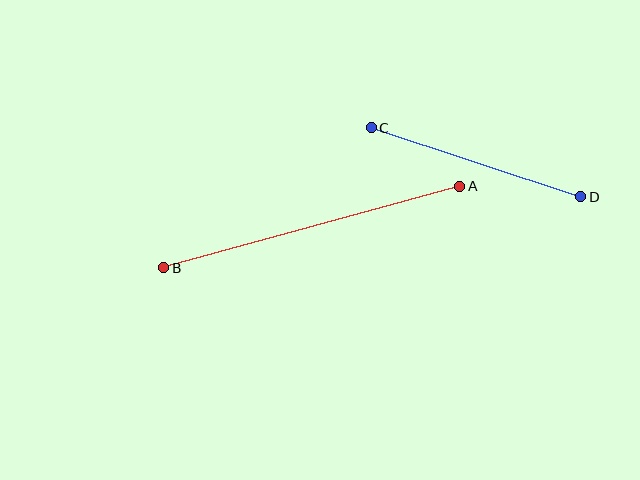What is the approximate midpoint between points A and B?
The midpoint is at approximately (312, 227) pixels.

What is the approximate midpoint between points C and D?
The midpoint is at approximately (476, 162) pixels.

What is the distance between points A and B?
The distance is approximately 307 pixels.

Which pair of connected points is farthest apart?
Points A and B are farthest apart.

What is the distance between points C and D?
The distance is approximately 220 pixels.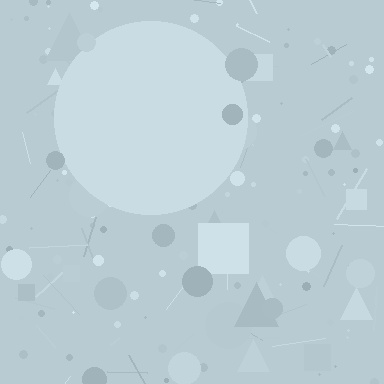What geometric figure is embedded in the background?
A circle is embedded in the background.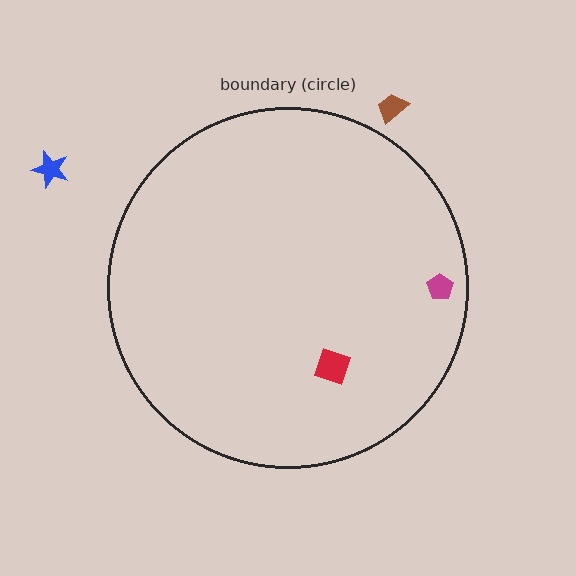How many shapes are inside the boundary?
2 inside, 2 outside.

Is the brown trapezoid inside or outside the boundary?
Outside.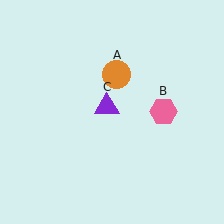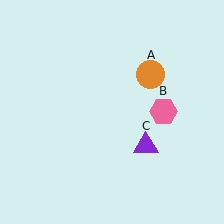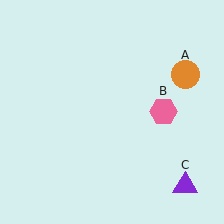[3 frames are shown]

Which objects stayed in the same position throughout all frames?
Pink hexagon (object B) remained stationary.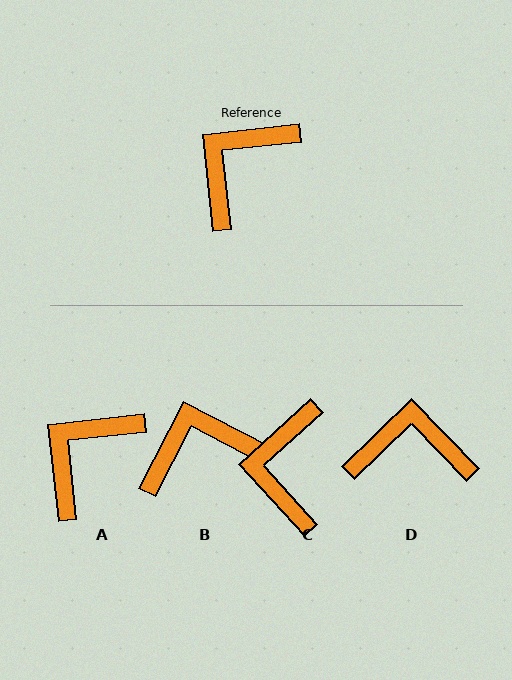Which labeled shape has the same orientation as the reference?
A.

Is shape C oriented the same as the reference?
No, it is off by about 36 degrees.